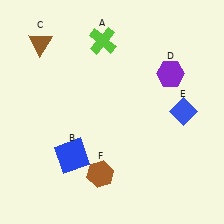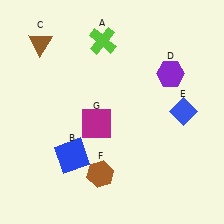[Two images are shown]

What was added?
A magenta square (G) was added in Image 2.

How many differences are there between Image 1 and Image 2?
There is 1 difference between the two images.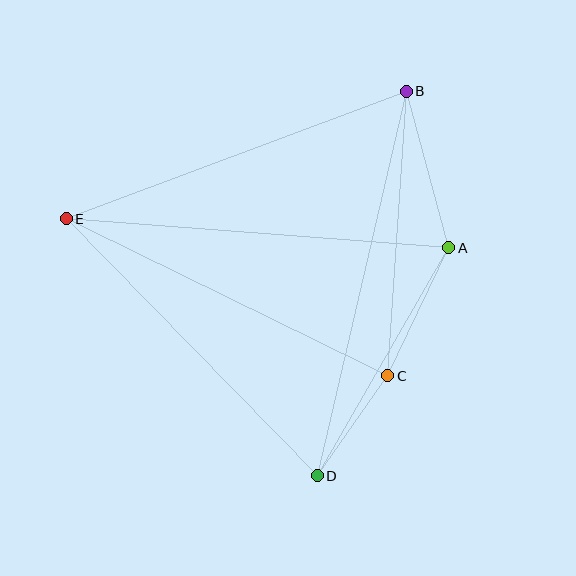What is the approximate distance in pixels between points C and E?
The distance between C and E is approximately 358 pixels.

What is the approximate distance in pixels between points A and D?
The distance between A and D is approximately 263 pixels.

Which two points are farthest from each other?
Points B and D are farthest from each other.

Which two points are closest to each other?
Points C and D are closest to each other.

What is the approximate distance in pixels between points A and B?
The distance between A and B is approximately 162 pixels.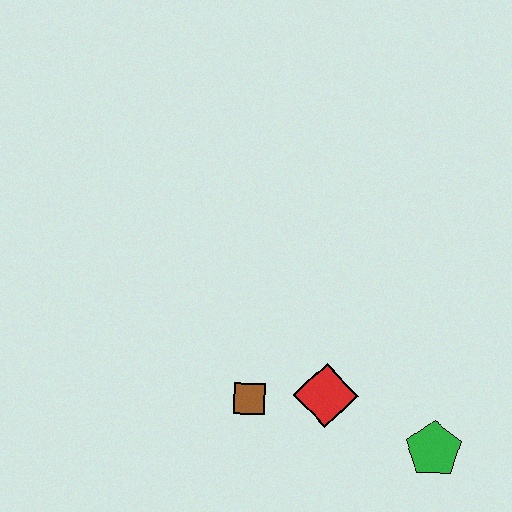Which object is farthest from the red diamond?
The green pentagon is farthest from the red diamond.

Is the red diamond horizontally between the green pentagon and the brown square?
Yes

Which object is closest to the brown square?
The red diamond is closest to the brown square.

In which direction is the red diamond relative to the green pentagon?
The red diamond is to the left of the green pentagon.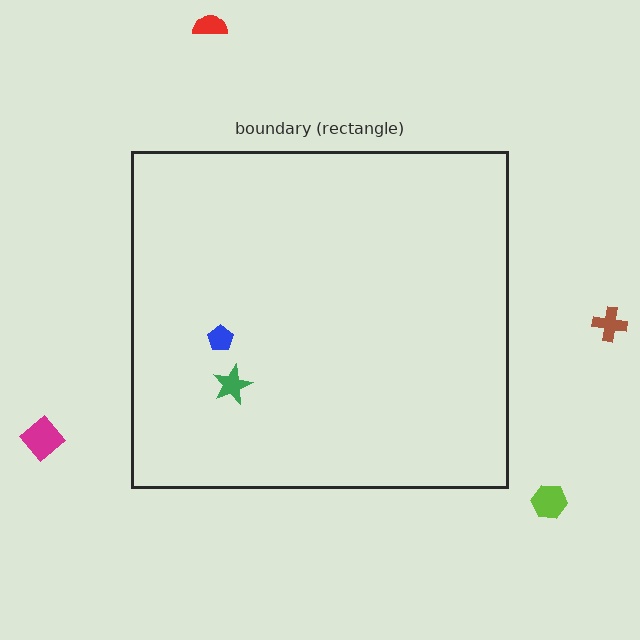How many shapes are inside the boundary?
2 inside, 4 outside.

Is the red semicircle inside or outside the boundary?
Outside.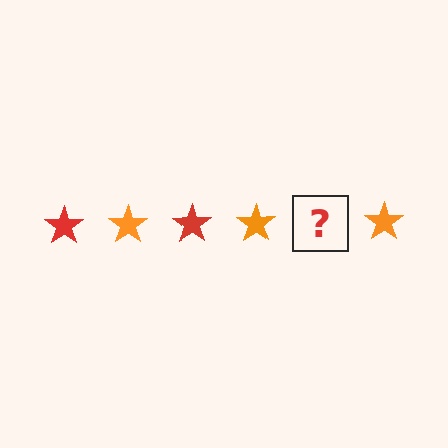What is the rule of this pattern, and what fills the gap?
The rule is that the pattern cycles through red, orange stars. The gap should be filled with a red star.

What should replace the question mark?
The question mark should be replaced with a red star.